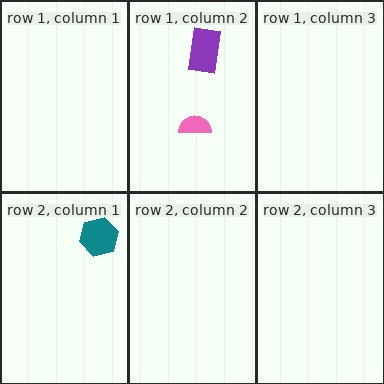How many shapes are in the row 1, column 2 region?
2.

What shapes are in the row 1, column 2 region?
The purple rectangle, the pink semicircle.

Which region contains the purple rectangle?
The row 1, column 2 region.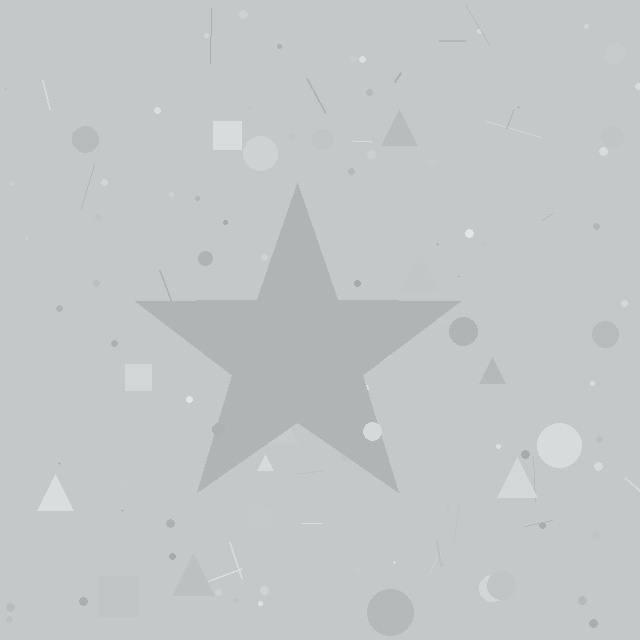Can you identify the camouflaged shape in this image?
The camouflaged shape is a star.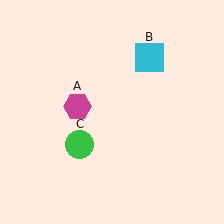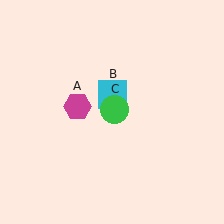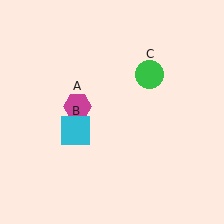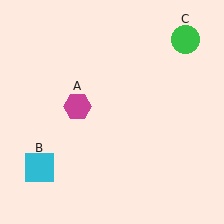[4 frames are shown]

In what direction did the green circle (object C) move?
The green circle (object C) moved up and to the right.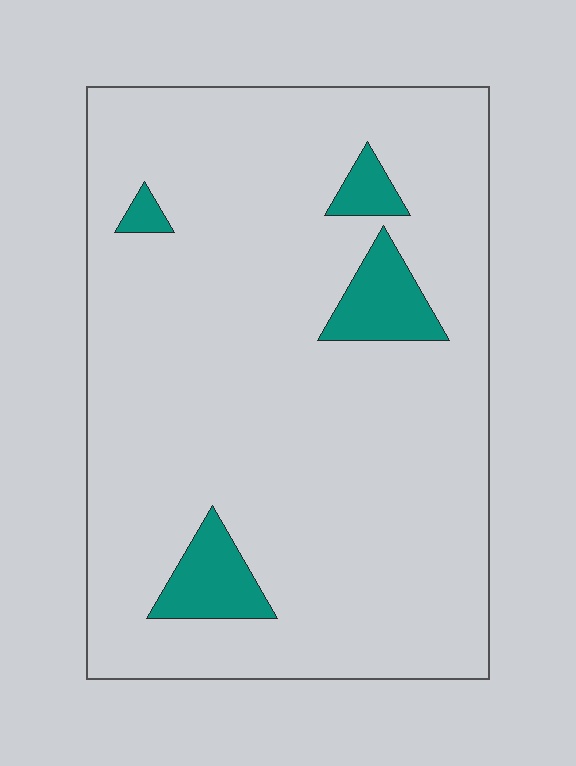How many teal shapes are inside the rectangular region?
4.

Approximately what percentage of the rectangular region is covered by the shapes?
Approximately 10%.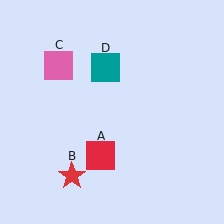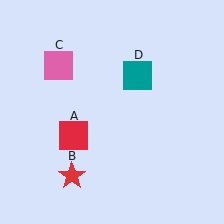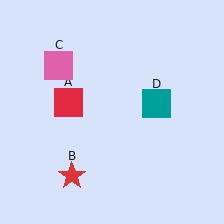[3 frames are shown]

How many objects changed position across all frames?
2 objects changed position: red square (object A), teal square (object D).